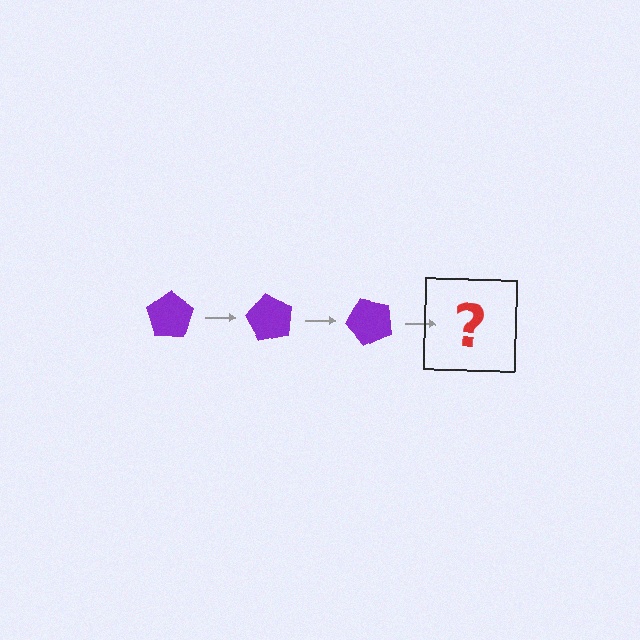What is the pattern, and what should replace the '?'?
The pattern is that the pentagon rotates 60 degrees each step. The '?' should be a purple pentagon rotated 180 degrees.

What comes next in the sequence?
The next element should be a purple pentagon rotated 180 degrees.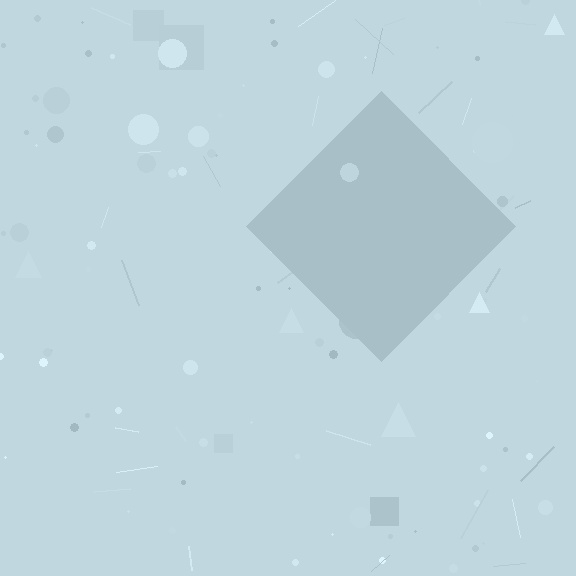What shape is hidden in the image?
A diamond is hidden in the image.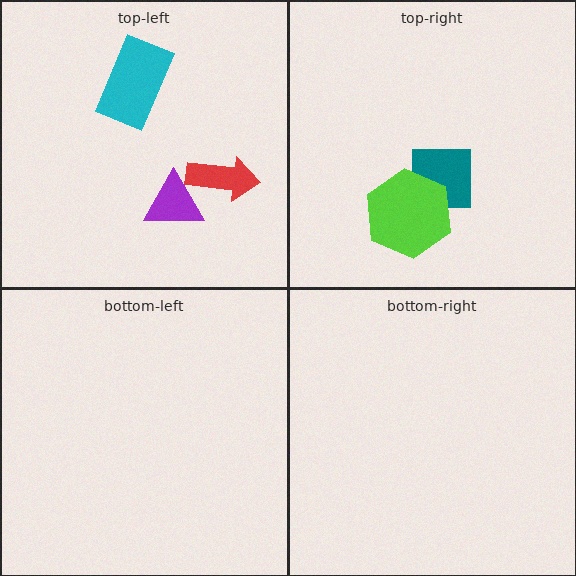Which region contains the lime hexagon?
The top-right region.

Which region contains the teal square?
The top-right region.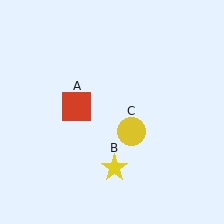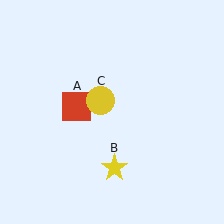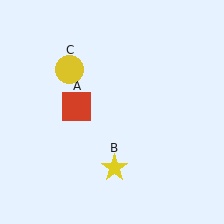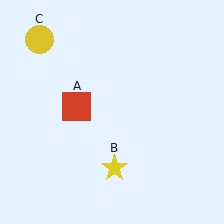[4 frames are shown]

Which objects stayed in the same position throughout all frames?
Red square (object A) and yellow star (object B) remained stationary.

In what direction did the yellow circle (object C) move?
The yellow circle (object C) moved up and to the left.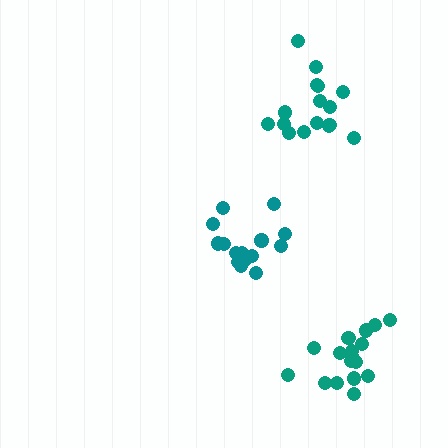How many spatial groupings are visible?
There are 3 spatial groupings.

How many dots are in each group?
Group 1: 17 dots, Group 2: 16 dots, Group 3: 15 dots (48 total).